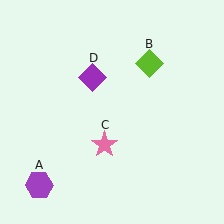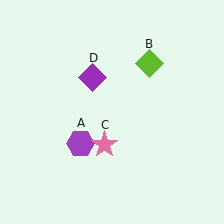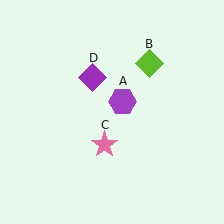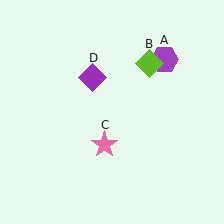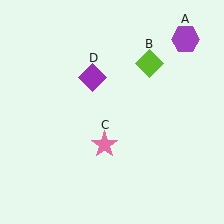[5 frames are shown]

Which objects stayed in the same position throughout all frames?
Lime diamond (object B) and pink star (object C) and purple diamond (object D) remained stationary.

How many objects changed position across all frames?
1 object changed position: purple hexagon (object A).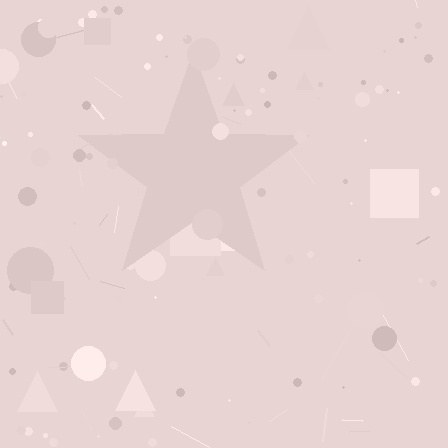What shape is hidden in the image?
A star is hidden in the image.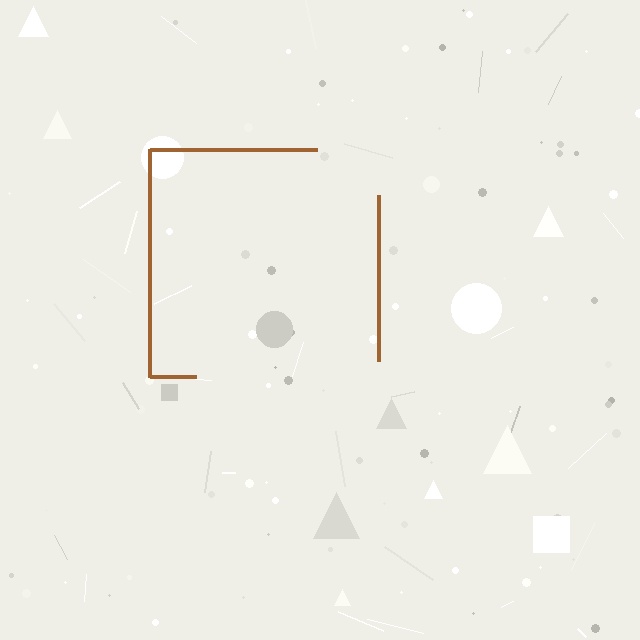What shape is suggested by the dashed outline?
The dashed outline suggests a square.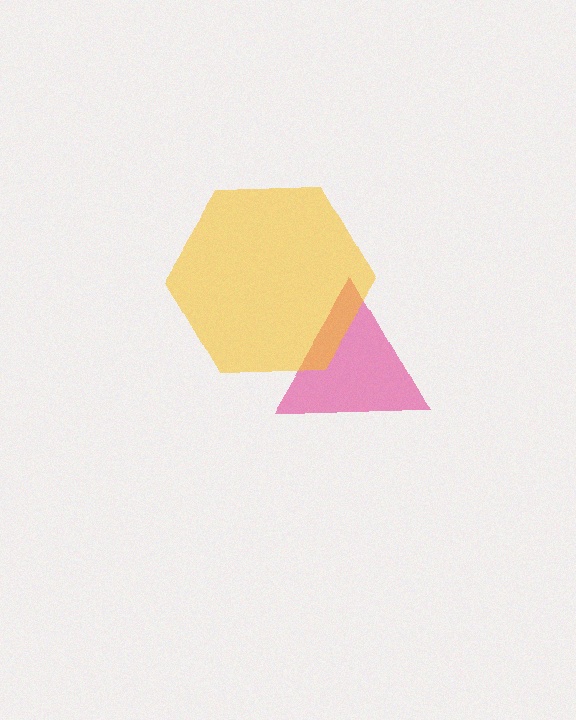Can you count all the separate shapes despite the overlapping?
Yes, there are 2 separate shapes.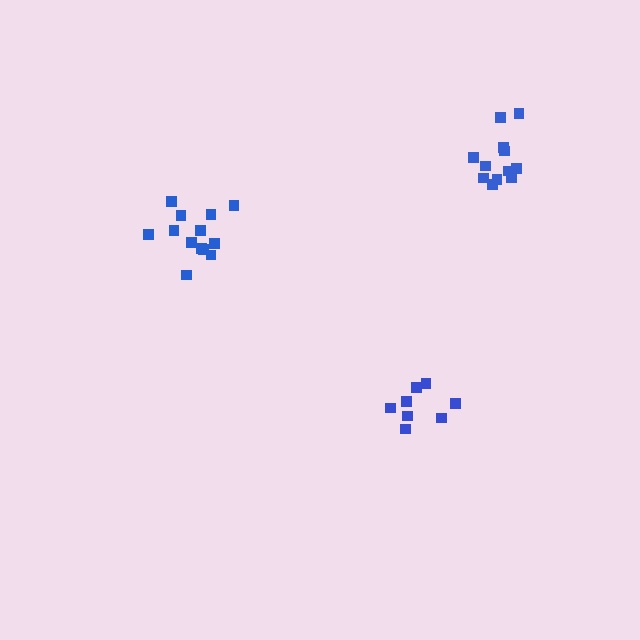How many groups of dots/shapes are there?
There are 3 groups.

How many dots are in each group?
Group 1: 13 dots, Group 2: 8 dots, Group 3: 12 dots (33 total).